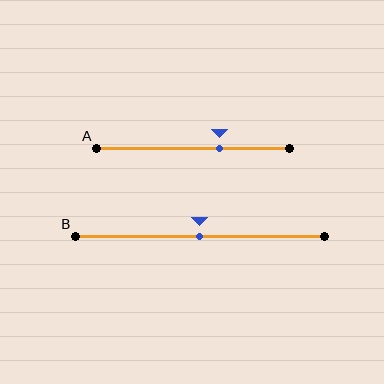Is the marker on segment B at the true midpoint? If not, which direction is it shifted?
Yes, the marker on segment B is at the true midpoint.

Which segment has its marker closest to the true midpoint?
Segment B has its marker closest to the true midpoint.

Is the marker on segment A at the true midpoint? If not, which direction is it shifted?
No, the marker on segment A is shifted to the right by about 14% of the segment length.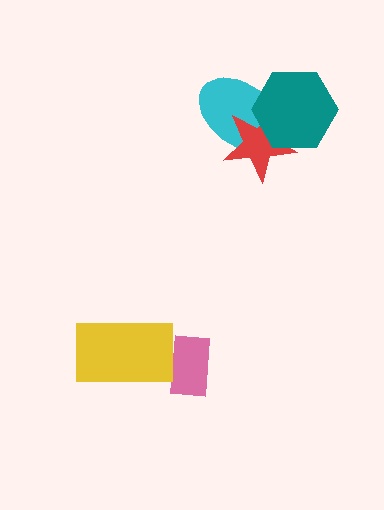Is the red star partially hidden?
Yes, it is partially covered by another shape.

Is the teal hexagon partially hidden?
No, no other shape covers it.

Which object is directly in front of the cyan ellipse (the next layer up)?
The red star is directly in front of the cyan ellipse.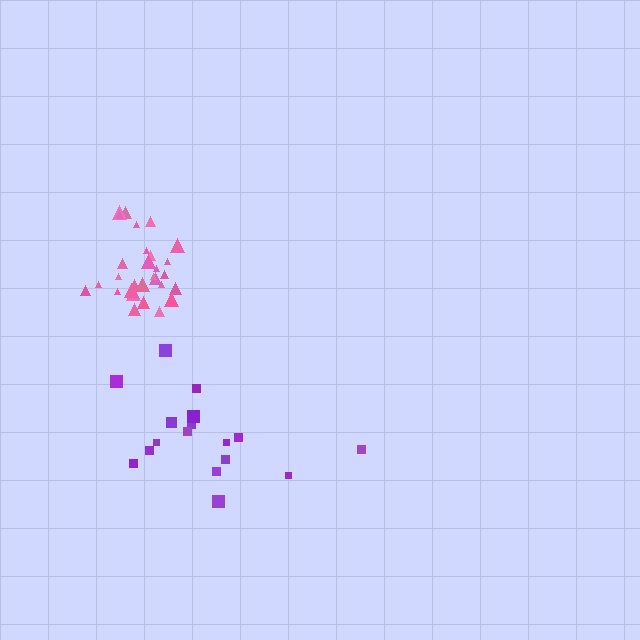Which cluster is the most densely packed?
Pink.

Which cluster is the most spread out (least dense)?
Purple.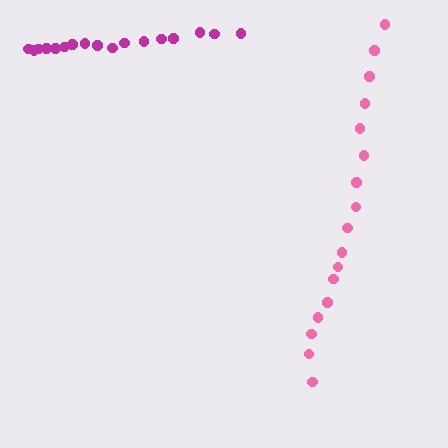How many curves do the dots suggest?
There are 2 distinct paths.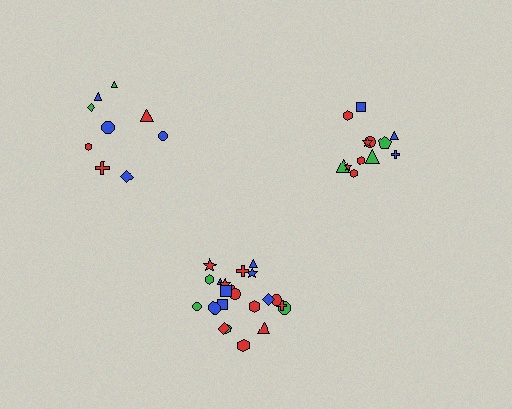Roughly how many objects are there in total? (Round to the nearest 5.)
Roughly 45 objects in total.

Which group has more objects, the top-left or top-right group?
The top-right group.